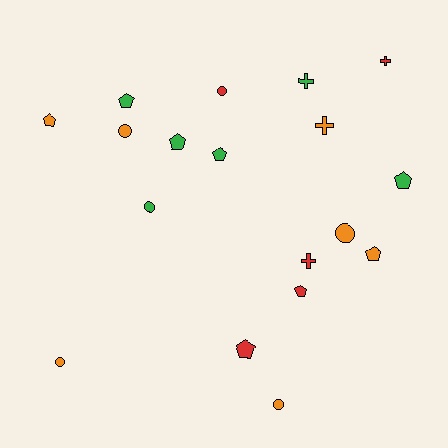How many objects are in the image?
There are 18 objects.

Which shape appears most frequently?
Pentagon, with 8 objects.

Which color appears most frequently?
Orange, with 7 objects.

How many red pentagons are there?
There are 2 red pentagons.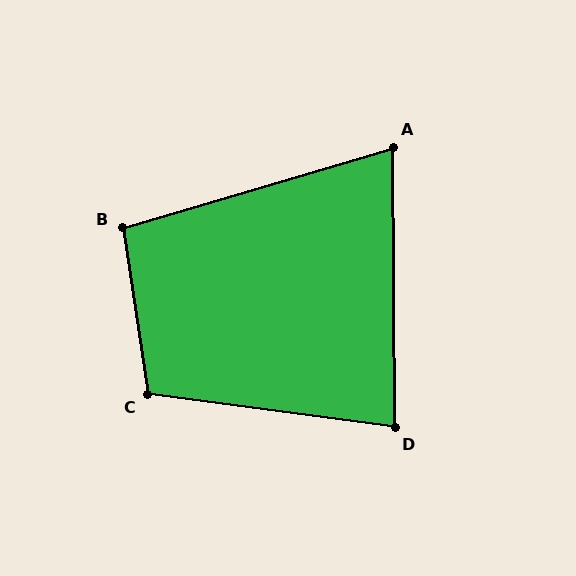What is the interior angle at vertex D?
Approximately 82 degrees (acute).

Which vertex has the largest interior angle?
C, at approximately 106 degrees.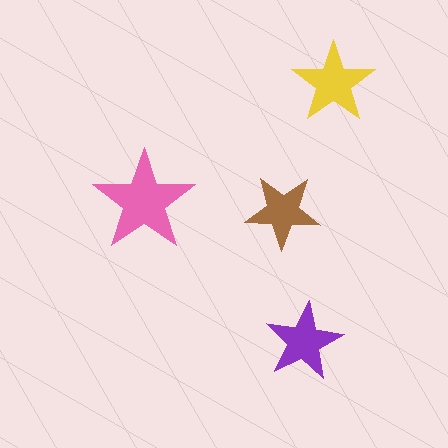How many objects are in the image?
There are 4 objects in the image.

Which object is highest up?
The yellow star is topmost.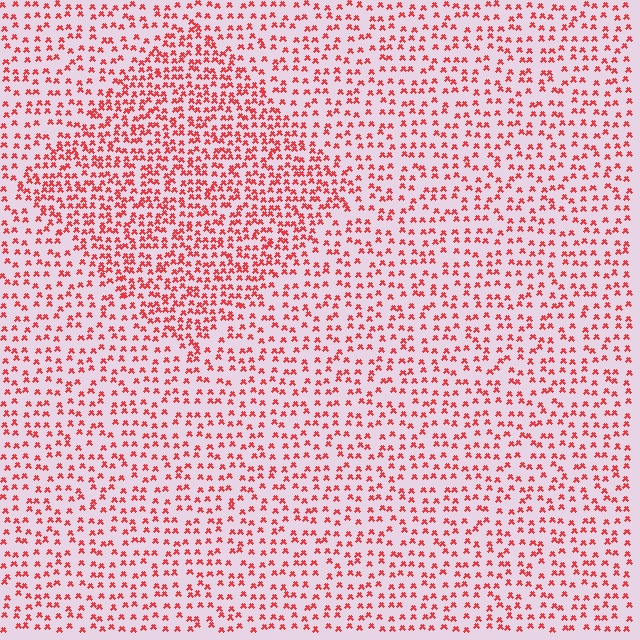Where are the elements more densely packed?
The elements are more densely packed inside the diamond boundary.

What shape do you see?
I see a diamond.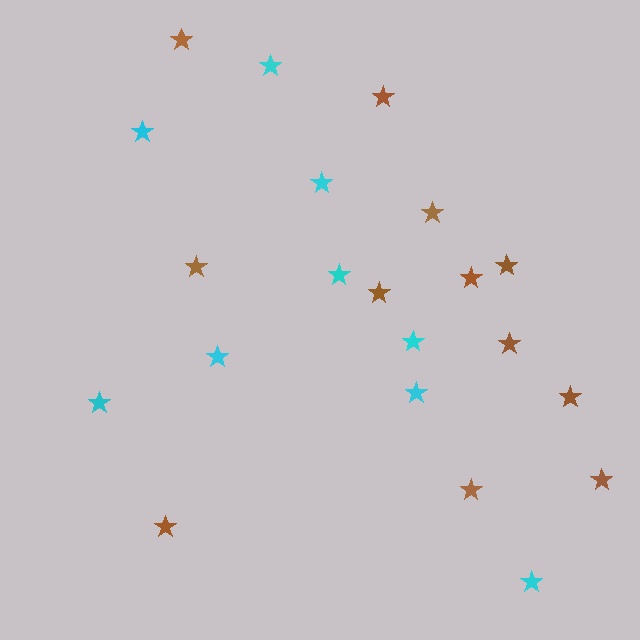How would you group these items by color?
There are 2 groups: one group of cyan stars (9) and one group of brown stars (12).